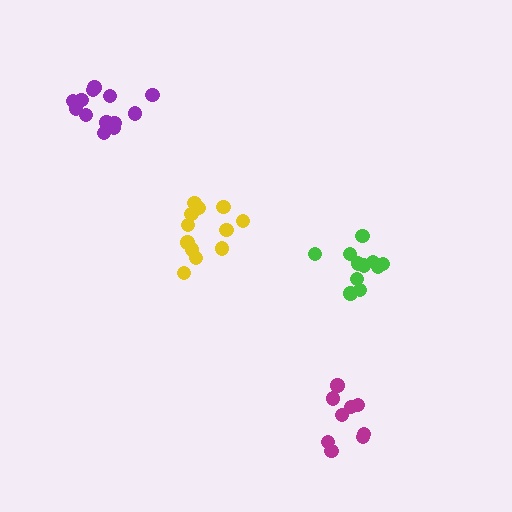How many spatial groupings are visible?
There are 4 spatial groupings.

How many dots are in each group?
Group 1: 12 dots, Group 2: 11 dots, Group 3: 14 dots, Group 4: 9 dots (46 total).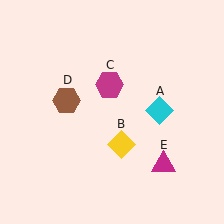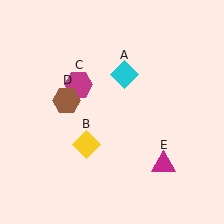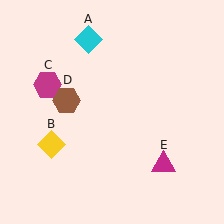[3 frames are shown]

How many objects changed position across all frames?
3 objects changed position: cyan diamond (object A), yellow diamond (object B), magenta hexagon (object C).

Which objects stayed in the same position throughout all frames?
Brown hexagon (object D) and magenta triangle (object E) remained stationary.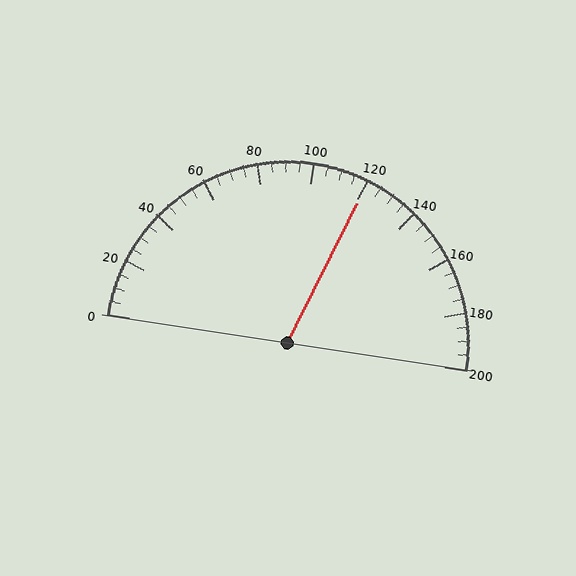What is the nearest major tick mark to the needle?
The nearest major tick mark is 120.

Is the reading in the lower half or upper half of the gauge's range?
The reading is in the upper half of the range (0 to 200).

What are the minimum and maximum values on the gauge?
The gauge ranges from 0 to 200.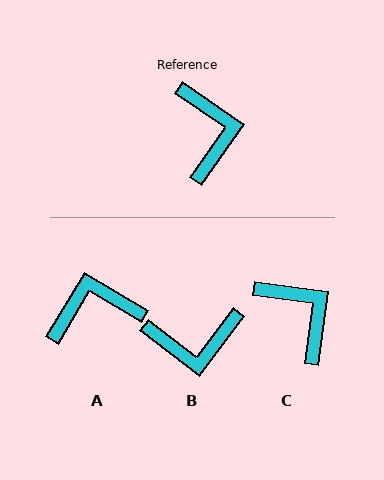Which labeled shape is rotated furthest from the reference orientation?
A, about 95 degrees away.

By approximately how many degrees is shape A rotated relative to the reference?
Approximately 95 degrees counter-clockwise.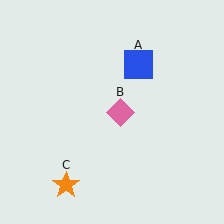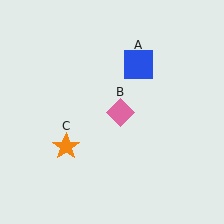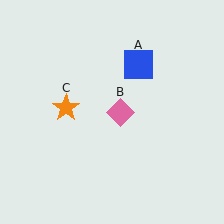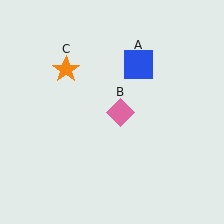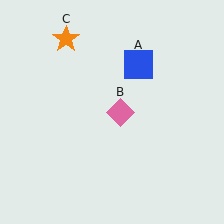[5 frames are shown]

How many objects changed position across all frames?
1 object changed position: orange star (object C).